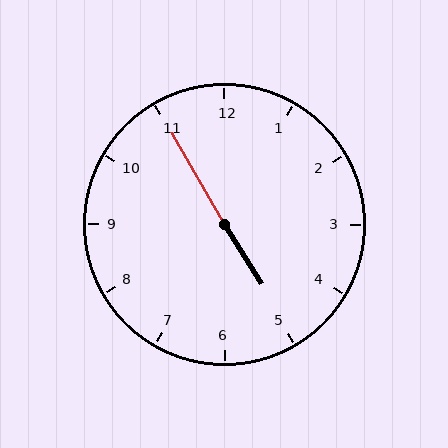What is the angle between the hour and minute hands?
Approximately 178 degrees.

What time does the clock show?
4:55.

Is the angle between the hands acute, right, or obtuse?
It is obtuse.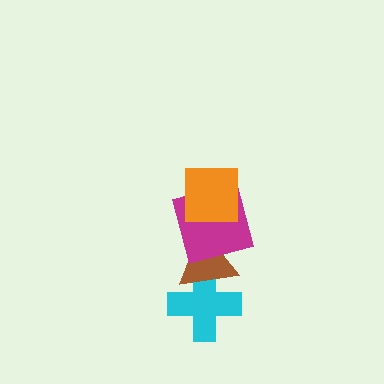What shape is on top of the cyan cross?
The brown triangle is on top of the cyan cross.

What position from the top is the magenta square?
The magenta square is 2nd from the top.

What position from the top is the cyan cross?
The cyan cross is 4th from the top.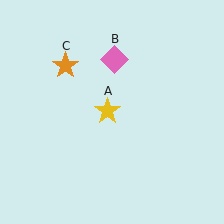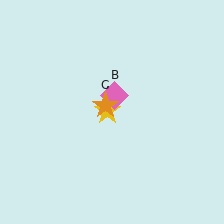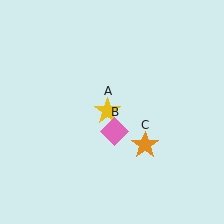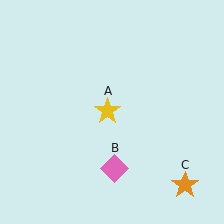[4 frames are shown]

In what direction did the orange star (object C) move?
The orange star (object C) moved down and to the right.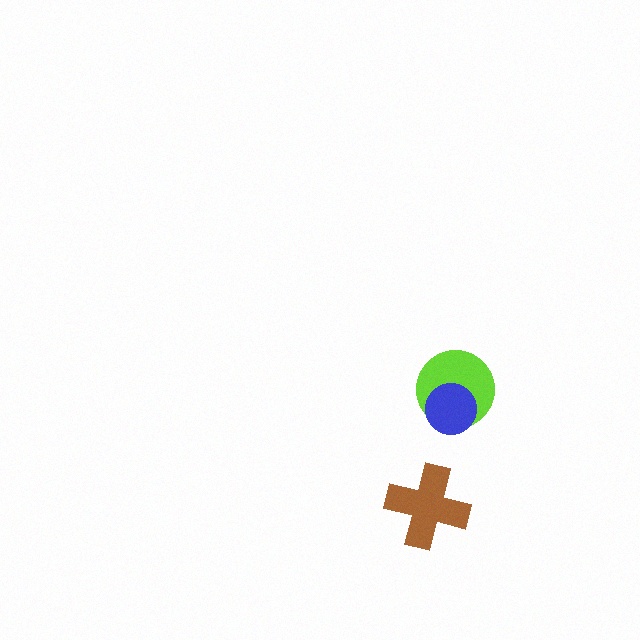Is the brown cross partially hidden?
No, no other shape covers it.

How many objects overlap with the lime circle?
1 object overlaps with the lime circle.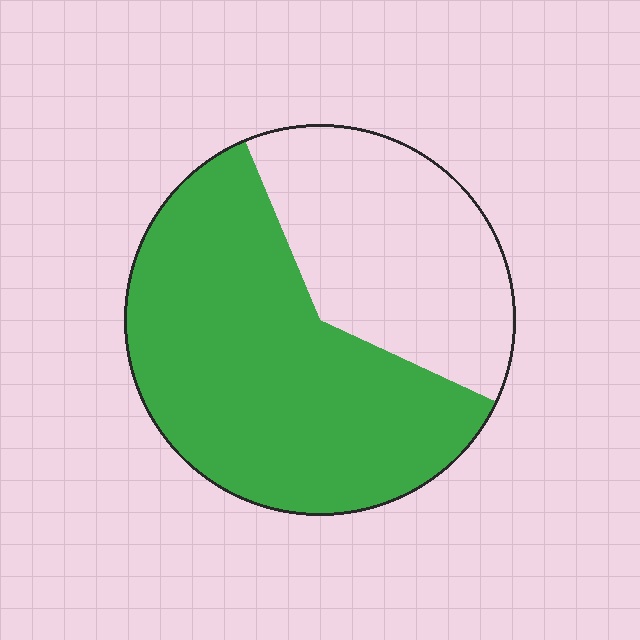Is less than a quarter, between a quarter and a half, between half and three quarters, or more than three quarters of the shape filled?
Between half and three quarters.